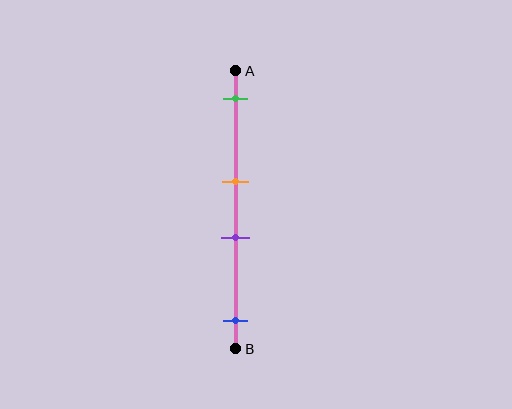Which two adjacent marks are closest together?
The orange and purple marks are the closest adjacent pair.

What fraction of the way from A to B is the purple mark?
The purple mark is approximately 60% (0.6) of the way from A to B.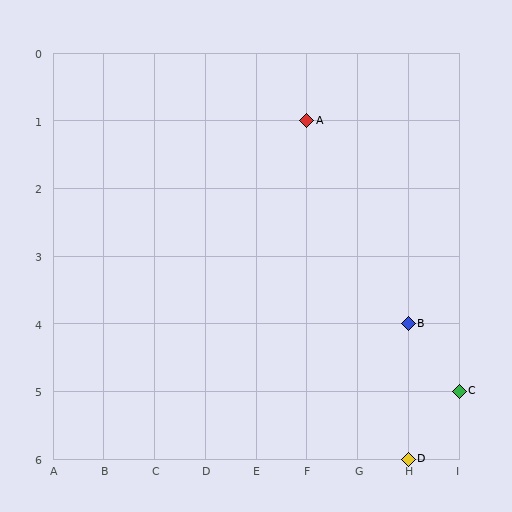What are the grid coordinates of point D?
Point D is at grid coordinates (H, 6).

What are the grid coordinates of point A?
Point A is at grid coordinates (F, 1).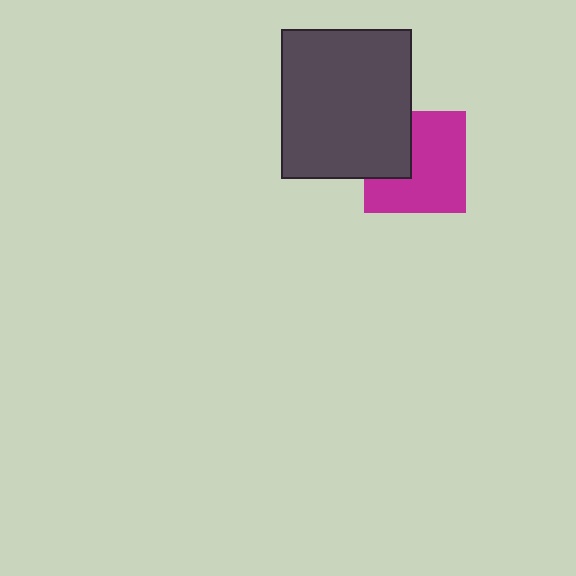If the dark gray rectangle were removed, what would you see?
You would see the complete magenta square.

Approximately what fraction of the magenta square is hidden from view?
Roughly 31% of the magenta square is hidden behind the dark gray rectangle.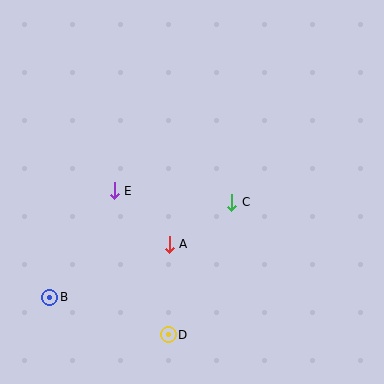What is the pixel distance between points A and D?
The distance between A and D is 90 pixels.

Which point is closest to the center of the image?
Point C at (232, 202) is closest to the center.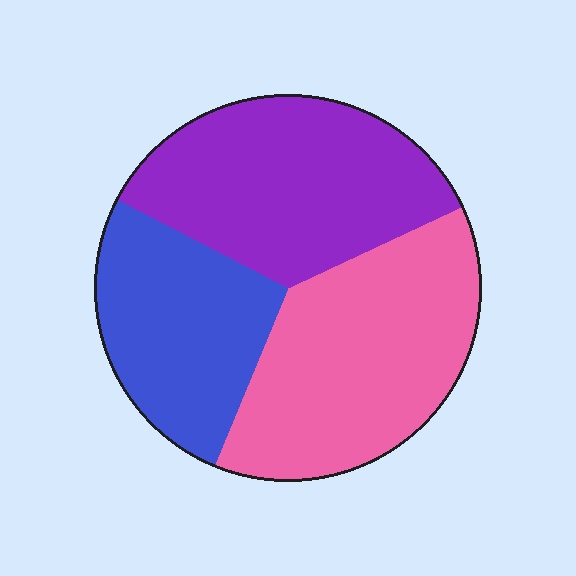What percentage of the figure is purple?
Purple takes up about three eighths (3/8) of the figure.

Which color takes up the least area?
Blue, at roughly 25%.